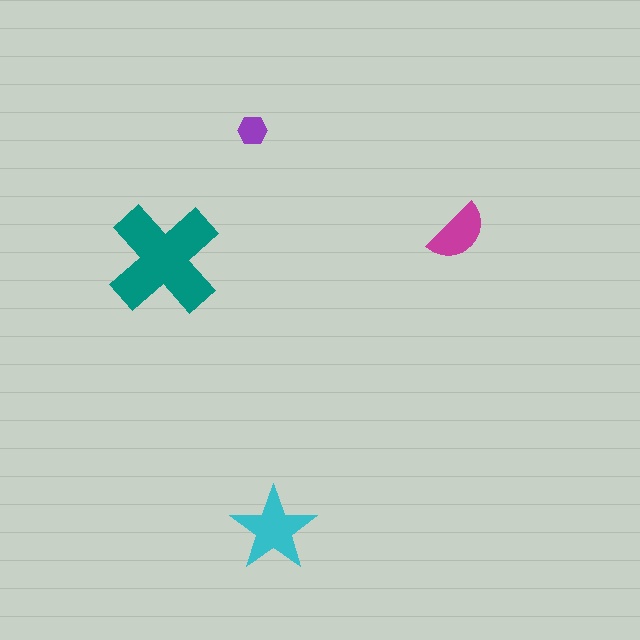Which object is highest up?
The purple hexagon is topmost.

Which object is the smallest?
The purple hexagon.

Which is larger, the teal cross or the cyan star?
The teal cross.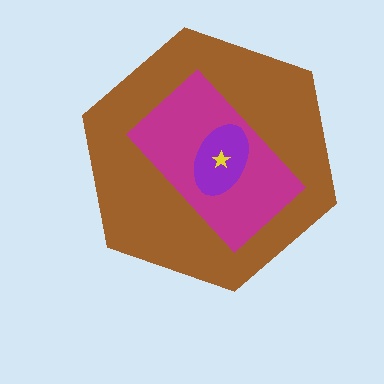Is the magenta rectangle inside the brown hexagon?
Yes.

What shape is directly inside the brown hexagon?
The magenta rectangle.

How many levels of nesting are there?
4.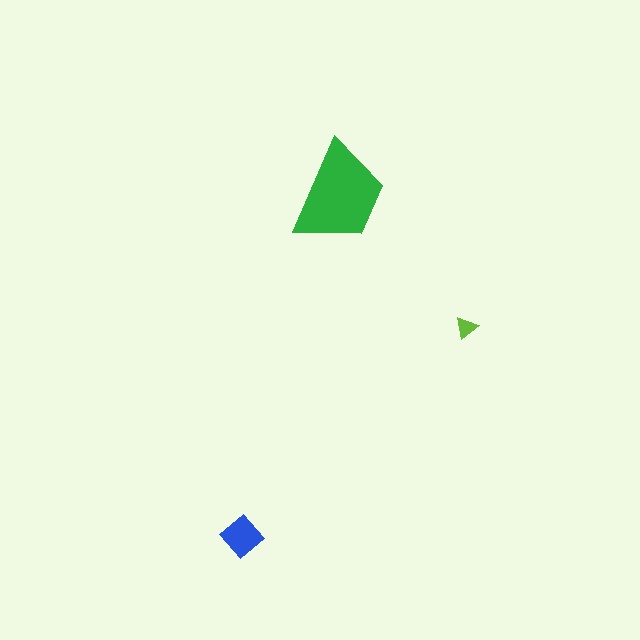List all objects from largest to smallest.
The green trapezoid, the blue diamond, the lime triangle.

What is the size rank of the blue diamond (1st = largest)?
2nd.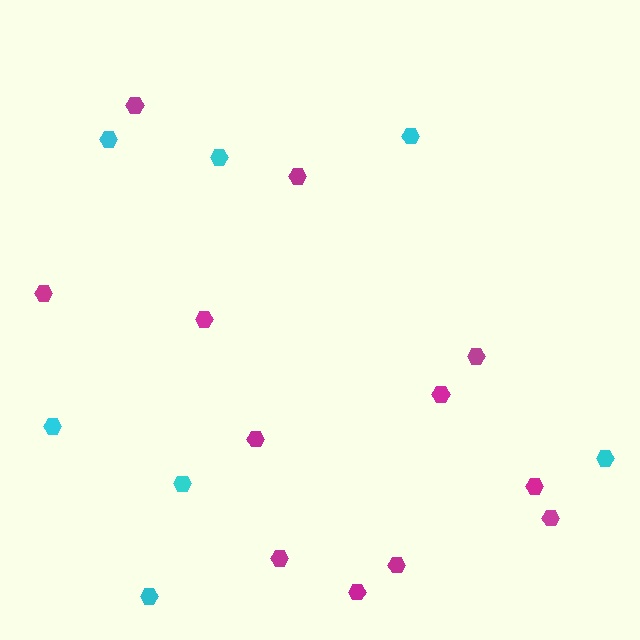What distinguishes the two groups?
There are 2 groups: one group of magenta hexagons (12) and one group of cyan hexagons (7).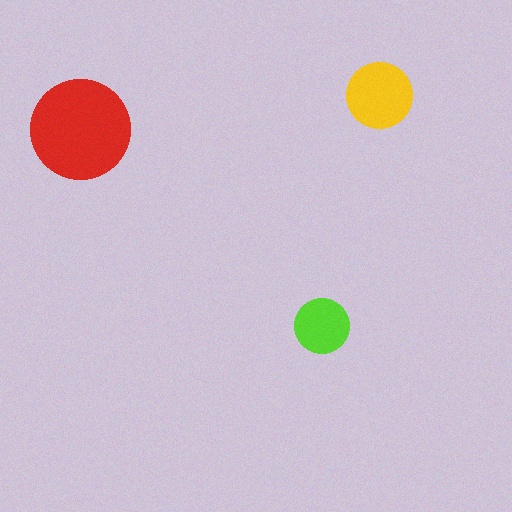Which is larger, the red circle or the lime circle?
The red one.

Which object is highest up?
The yellow circle is topmost.